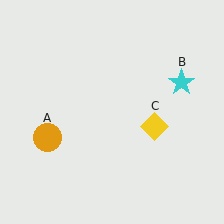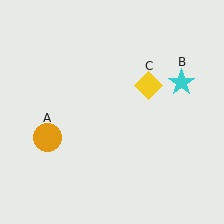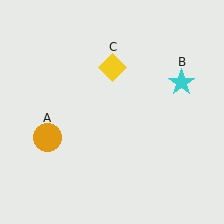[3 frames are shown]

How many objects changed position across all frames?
1 object changed position: yellow diamond (object C).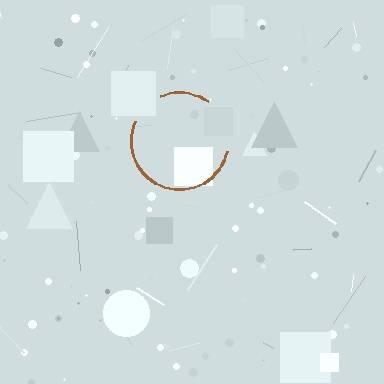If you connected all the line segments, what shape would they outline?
They would outline a circle.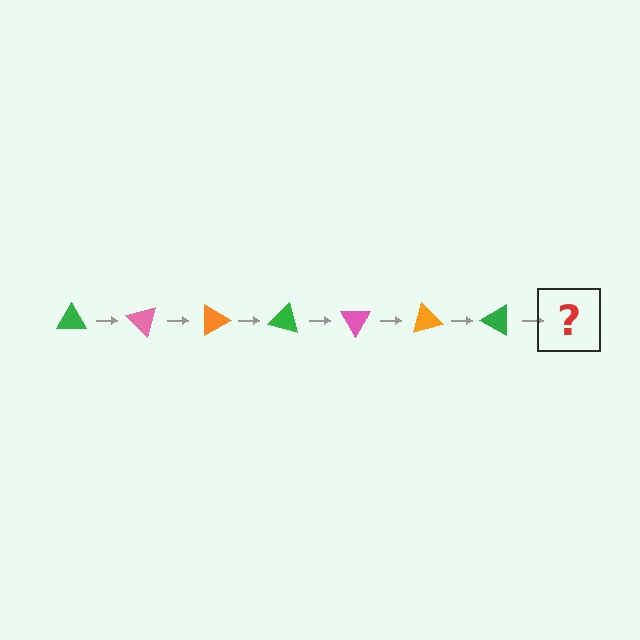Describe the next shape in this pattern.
It should be a pink triangle, rotated 315 degrees from the start.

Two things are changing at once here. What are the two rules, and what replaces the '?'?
The two rules are that it rotates 45 degrees each step and the color cycles through green, pink, and orange. The '?' should be a pink triangle, rotated 315 degrees from the start.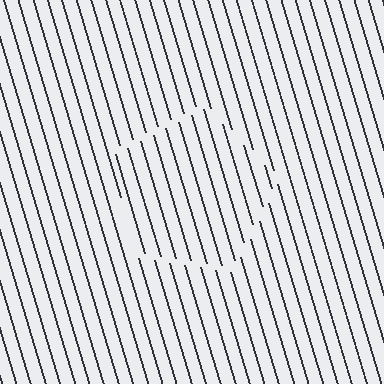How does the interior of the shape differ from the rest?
The interior of the shape contains the same grating, shifted by half a period — the contour is defined by the phase discontinuity where line-ends from the inner and outer gratings abut.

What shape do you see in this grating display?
An illusory pentagon. The interior of the shape contains the same grating, shifted by half a period — the contour is defined by the phase discontinuity where line-ends from the inner and outer gratings abut.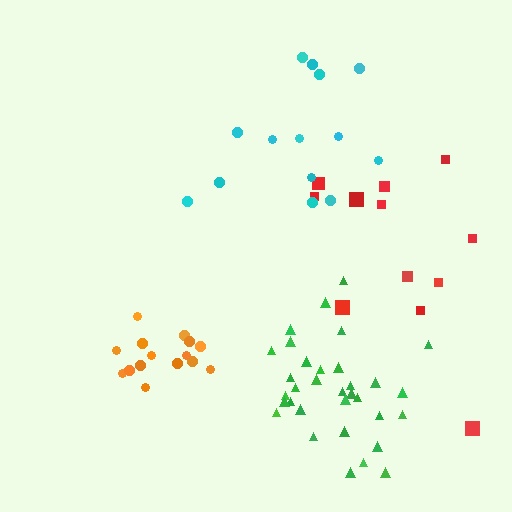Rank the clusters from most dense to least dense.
orange, green, cyan, red.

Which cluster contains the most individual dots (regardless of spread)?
Green (34).